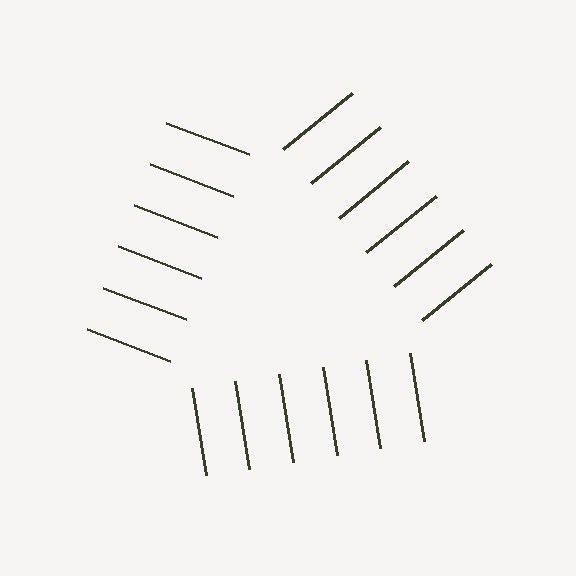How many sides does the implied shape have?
3 sides — the line-ends trace a triangle.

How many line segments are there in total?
18 — 6 along each of the 3 edges.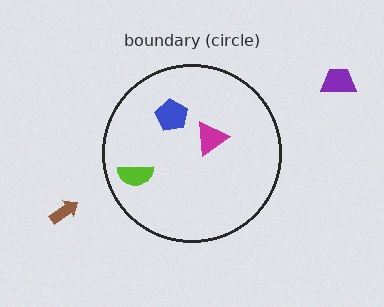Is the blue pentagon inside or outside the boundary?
Inside.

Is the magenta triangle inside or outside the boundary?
Inside.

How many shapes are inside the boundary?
3 inside, 2 outside.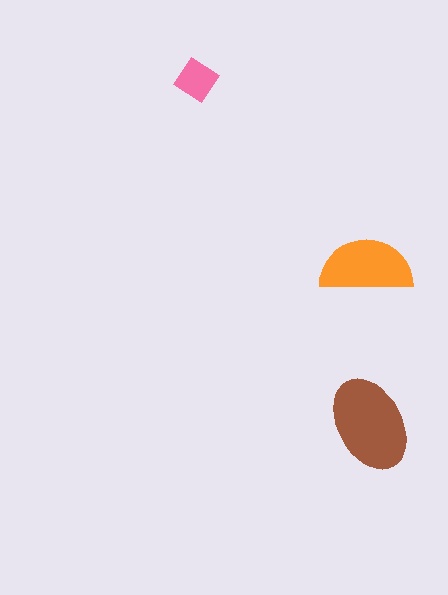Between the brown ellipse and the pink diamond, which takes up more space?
The brown ellipse.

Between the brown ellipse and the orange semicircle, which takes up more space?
The brown ellipse.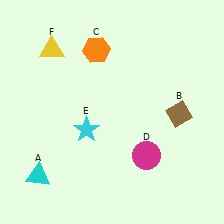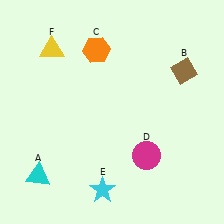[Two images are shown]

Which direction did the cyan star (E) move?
The cyan star (E) moved down.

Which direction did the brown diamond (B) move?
The brown diamond (B) moved up.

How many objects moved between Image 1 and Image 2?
2 objects moved between the two images.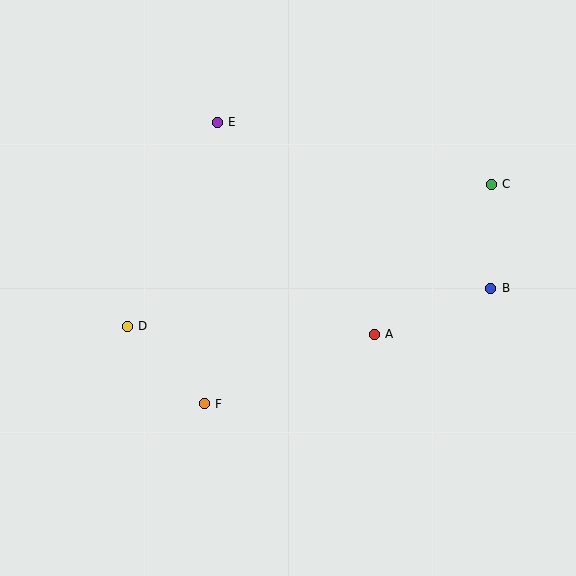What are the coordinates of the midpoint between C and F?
The midpoint between C and F is at (348, 294).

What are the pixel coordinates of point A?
Point A is at (374, 334).